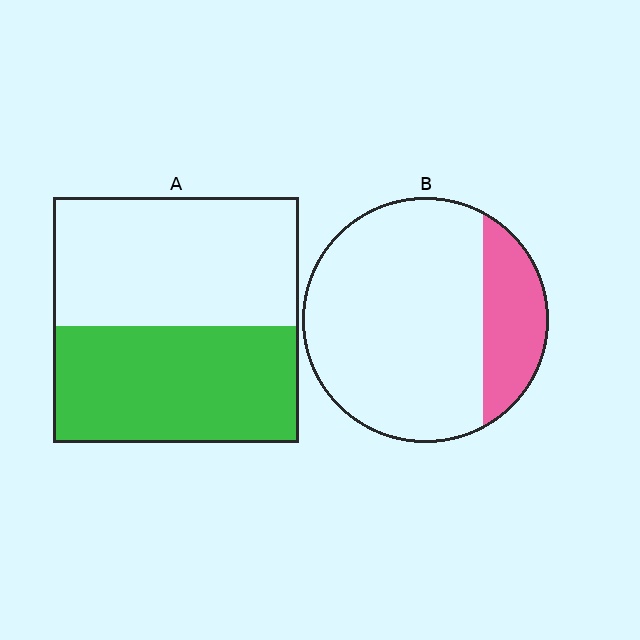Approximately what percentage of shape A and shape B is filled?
A is approximately 50% and B is approximately 20%.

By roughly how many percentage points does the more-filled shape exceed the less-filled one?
By roughly 25 percentage points (A over B).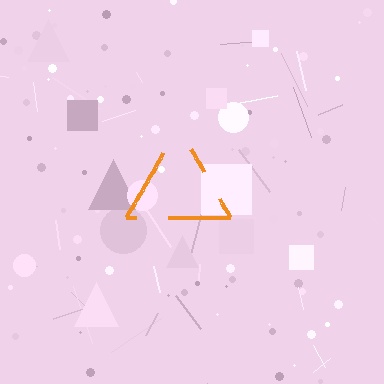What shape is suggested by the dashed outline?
The dashed outline suggests a triangle.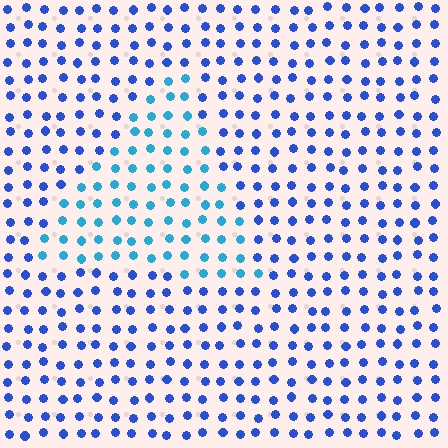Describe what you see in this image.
The image is filled with small blue elements in a uniform arrangement. A triangle-shaped region is visible where the elements are tinted to a slightly different hue, forming a subtle color boundary.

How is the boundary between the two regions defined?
The boundary is defined purely by a slight shift in hue (about 32 degrees). Spacing, size, and orientation are identical on both sides.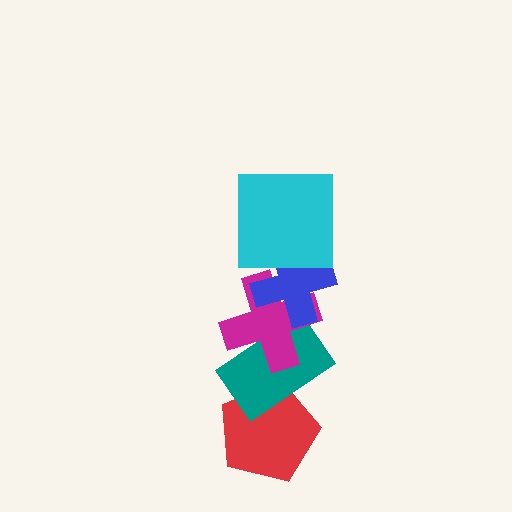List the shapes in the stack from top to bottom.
From top to bottom: the cyan square, the blue cross, the magenta cross, the teal rectangle, the red pentagon.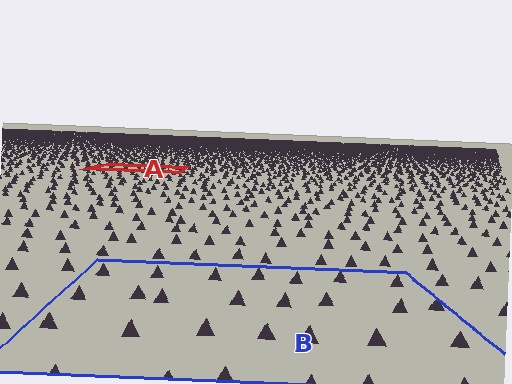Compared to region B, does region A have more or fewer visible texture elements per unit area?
Region A has more texture elements per unit area — they are packed more densely because it is farther away.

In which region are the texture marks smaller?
The texture marks are smaller in region A, because it is farther away.